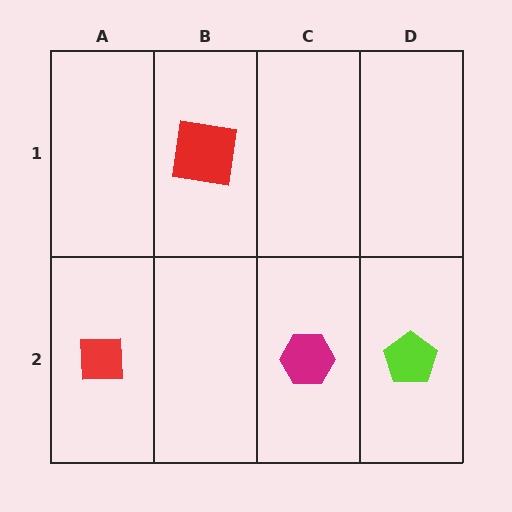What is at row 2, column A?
A red square.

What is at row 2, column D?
A lime pentagon.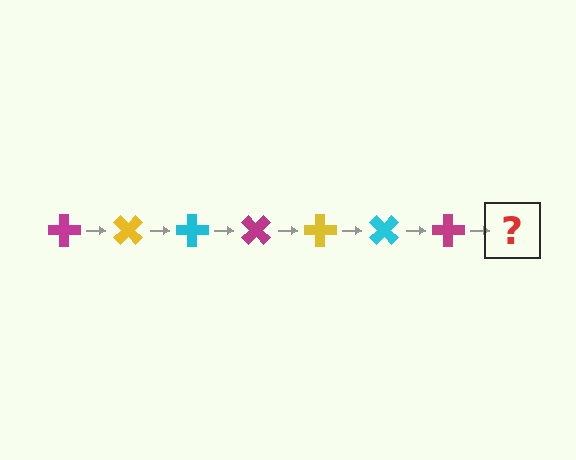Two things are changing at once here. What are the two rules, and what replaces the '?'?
The two rules are that it rotates 45 degrees each step and the color cycles through magenta, yellow, and cyan. The '?' should be a yellow cross, rotated 315 degrees from the start.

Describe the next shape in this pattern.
It should be a yellow cross, rotated 315 degrees from the start.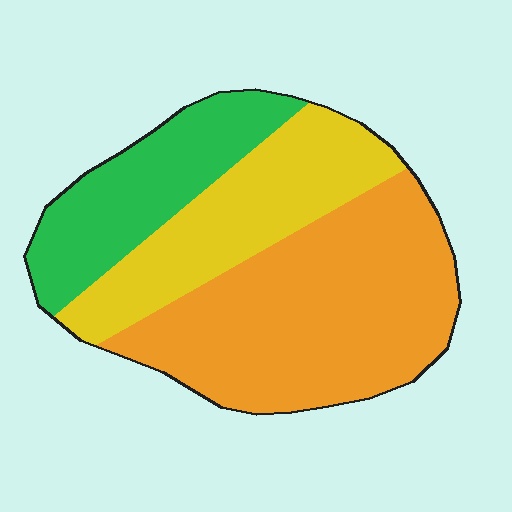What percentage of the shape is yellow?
Yellow takes up between a quarter and a half of the shape.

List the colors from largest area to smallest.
From largest to smallest: orange, yellow, green.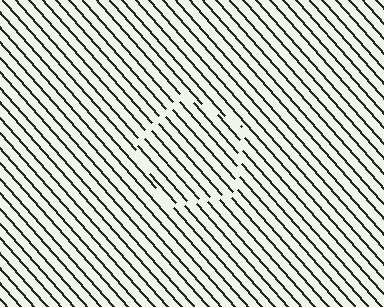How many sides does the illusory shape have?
5 sides — the line-ends trace a pentagon.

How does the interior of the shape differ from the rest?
The interior of the shape contains the same grating, shifted by half a period — the contour is defined by the phase discontinuity where line-ends from the inner and outer gratings abut.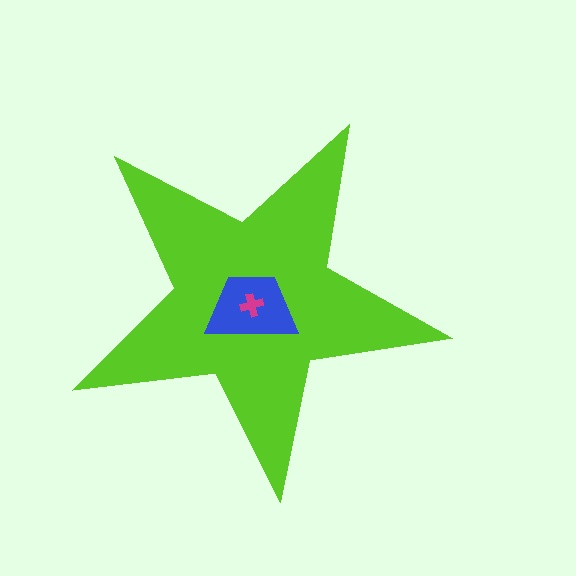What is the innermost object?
The magenta cross.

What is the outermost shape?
The lime star.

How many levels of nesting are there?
3.